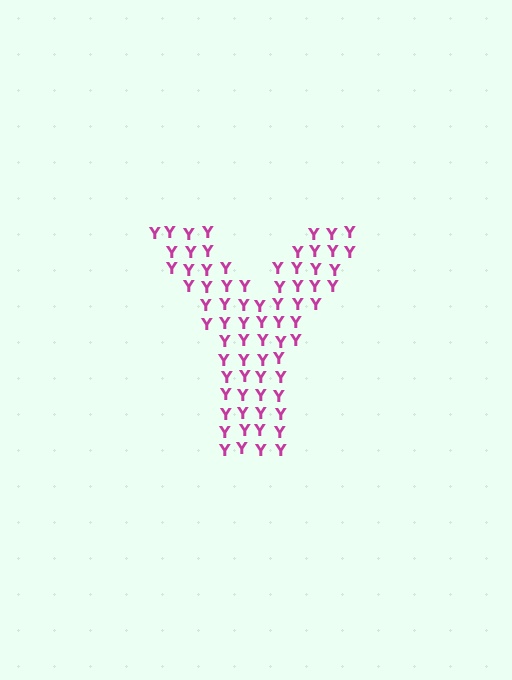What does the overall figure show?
The overall figure shows the letter Y.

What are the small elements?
The small elements are letter Y's.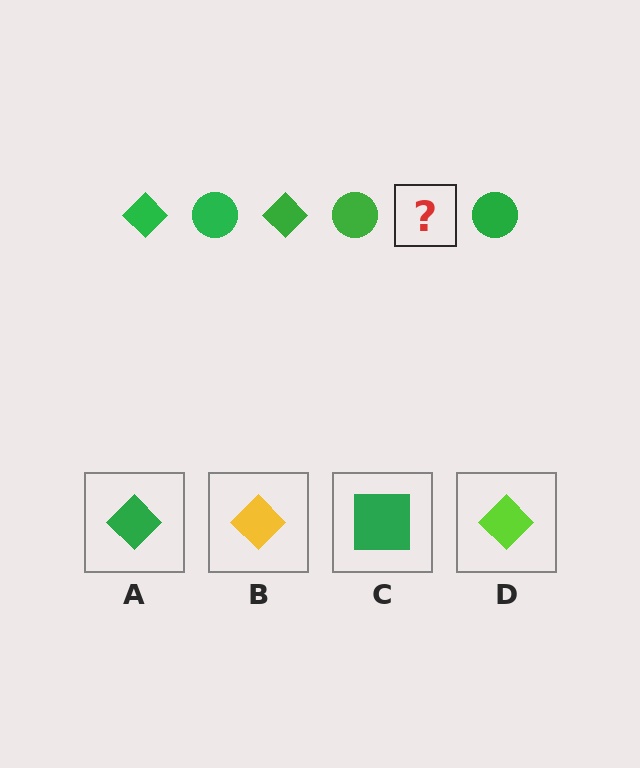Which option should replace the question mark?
Option A.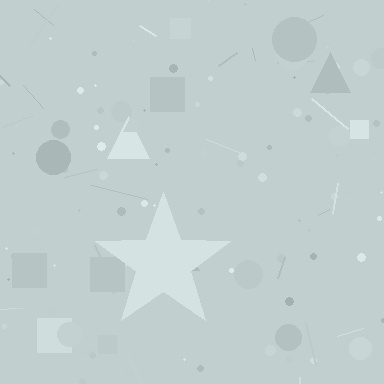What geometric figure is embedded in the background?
A star is embedded in the background.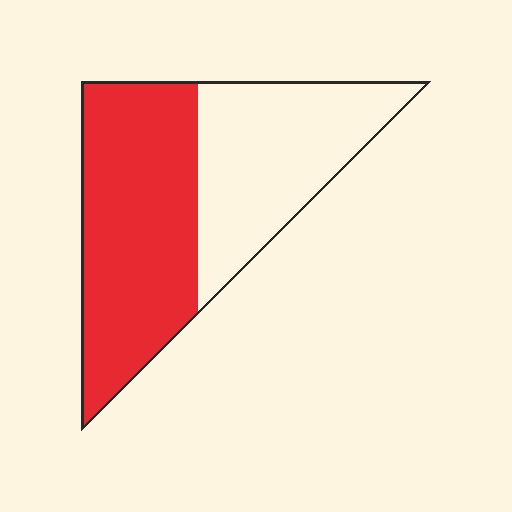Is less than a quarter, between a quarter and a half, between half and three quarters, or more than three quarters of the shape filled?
Between half and three quarters.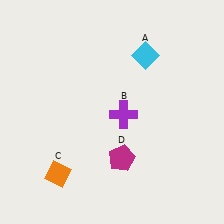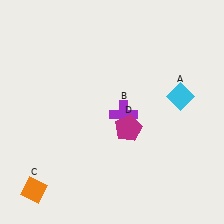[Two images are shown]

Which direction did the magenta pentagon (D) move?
The magenta pentagon (D) moved up.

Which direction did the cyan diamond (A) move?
The cyan diamond (A) moved down.